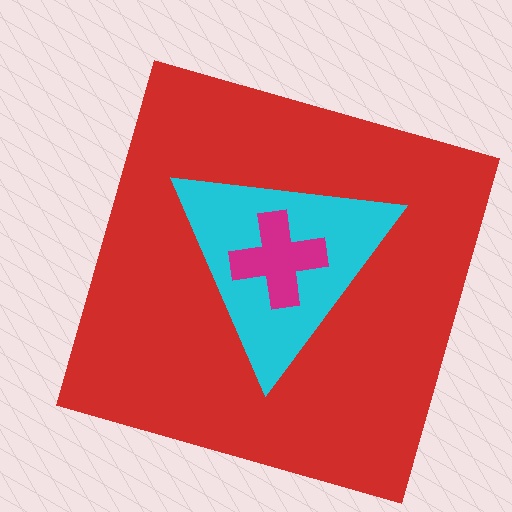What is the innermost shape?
The magenta cross.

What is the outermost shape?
The red square.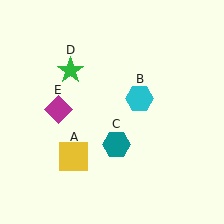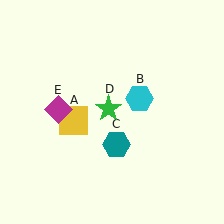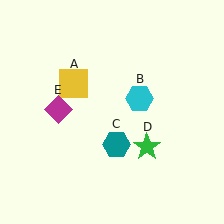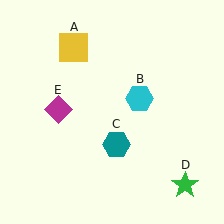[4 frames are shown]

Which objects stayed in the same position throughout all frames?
Cyan hexagon (object B) and teal hexagon (object C) and magenta diamond (object E) remained stationary.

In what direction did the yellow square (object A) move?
The yellow square (object A) moved up.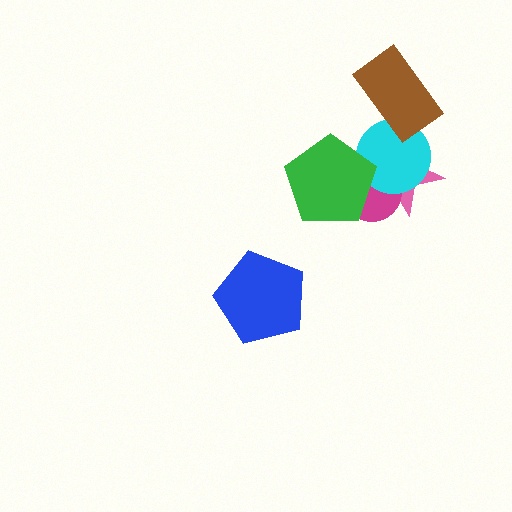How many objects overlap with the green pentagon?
3 objects overlap with the green pentagon.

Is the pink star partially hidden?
Yes, it is partially covered by another shape.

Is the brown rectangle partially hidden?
No, no other shape covers it.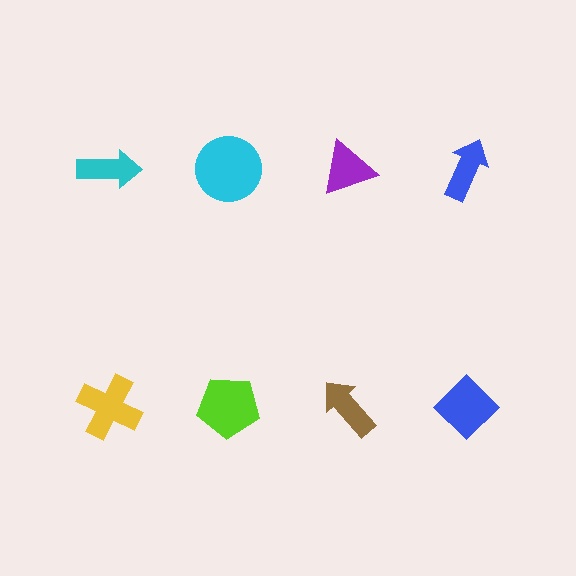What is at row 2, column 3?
A brown arrow.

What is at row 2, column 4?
A blue diamond.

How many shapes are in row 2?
4 shapes.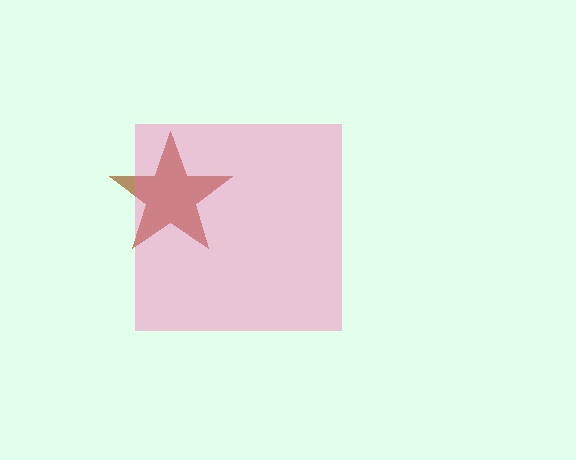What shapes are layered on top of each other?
The layered shapes are: a brown star, a pink square.